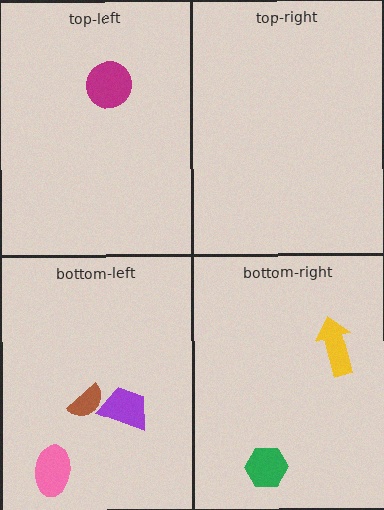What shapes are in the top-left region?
The magenta circle.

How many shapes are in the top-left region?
1.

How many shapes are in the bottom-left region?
3.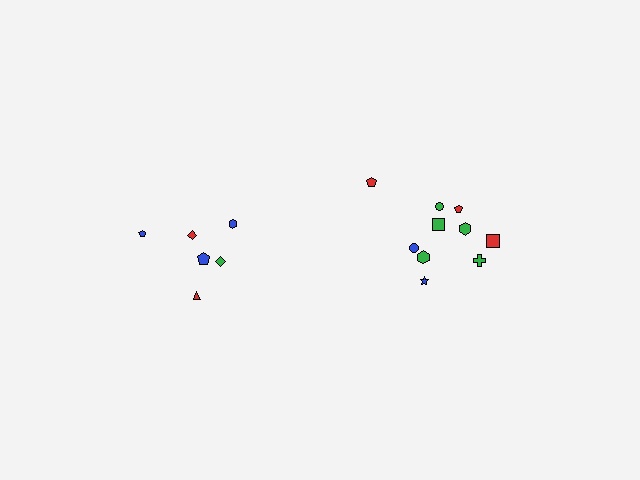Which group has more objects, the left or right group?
The right group.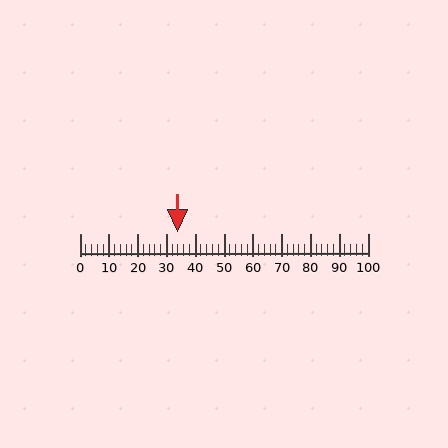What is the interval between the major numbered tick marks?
The major tick marks are spaced 10 units apart.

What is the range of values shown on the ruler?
The ruler shows values from 0 to 100.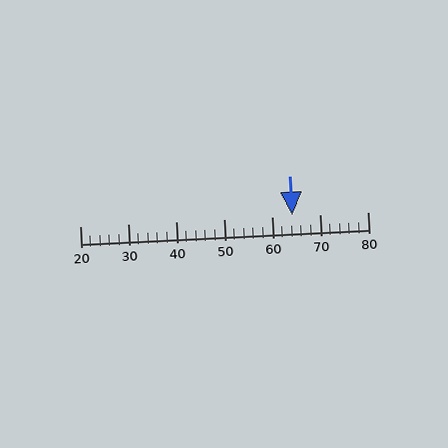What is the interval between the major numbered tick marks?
The major tick marks are spaced 10 units apart.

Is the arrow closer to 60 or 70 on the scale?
The arrow is closer to 60.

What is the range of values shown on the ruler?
The ruler shows values from 20 to 80.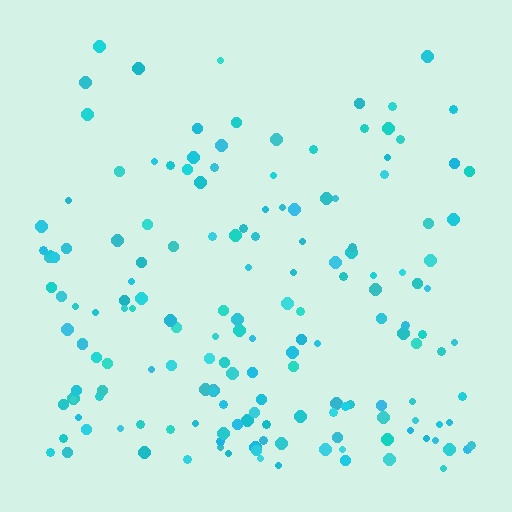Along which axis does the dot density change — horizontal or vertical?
Vertical.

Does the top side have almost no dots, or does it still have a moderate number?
Still a moderate number, just noticeably fewer than the bottom.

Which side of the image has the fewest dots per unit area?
The top.